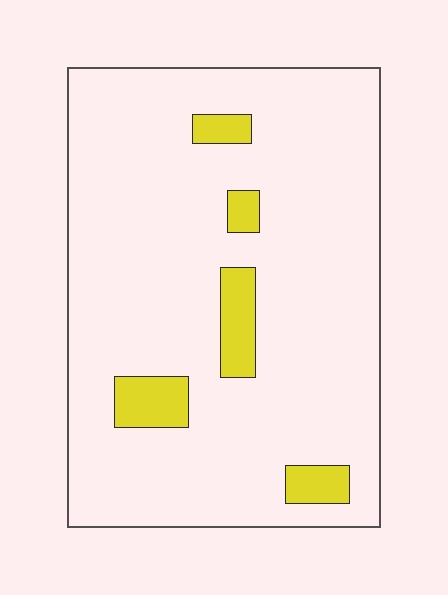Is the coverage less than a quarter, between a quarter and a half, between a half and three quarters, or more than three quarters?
Less than a quarter.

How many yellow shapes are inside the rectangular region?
5.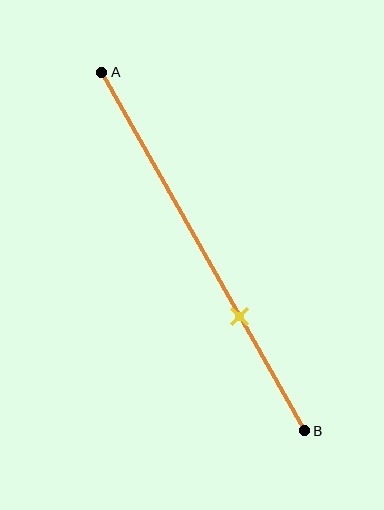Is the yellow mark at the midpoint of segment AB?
No, the mark is at about 70% from A, not at the 50% midpoint.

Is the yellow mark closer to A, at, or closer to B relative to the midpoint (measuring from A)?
The yellow mark is closer to point B than the midpoint of segment AB.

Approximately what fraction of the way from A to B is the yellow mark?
The yellow mark is approximately 70% of the way from A to B.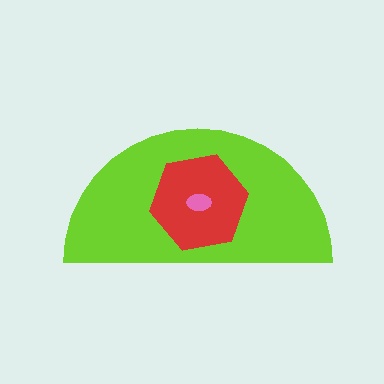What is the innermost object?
The pink ellipse.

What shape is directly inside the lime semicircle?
The red hexagon.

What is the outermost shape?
The lime semicircle.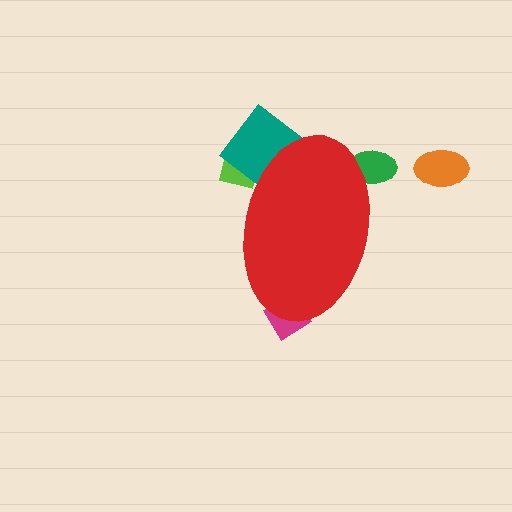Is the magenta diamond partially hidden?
Yes, the magenta diamond is partially hidden behind the red ellipse.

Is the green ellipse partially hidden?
Yes, the green ellipse is partially hidden behind the red ellipse.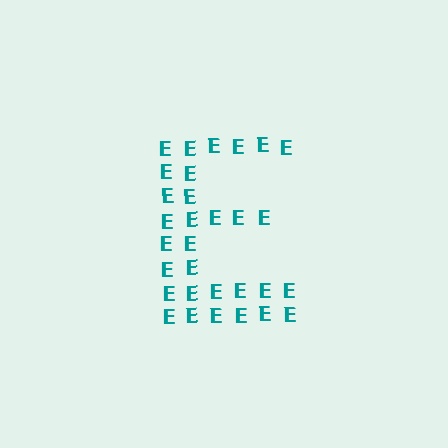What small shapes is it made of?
It is made of small letter E's.